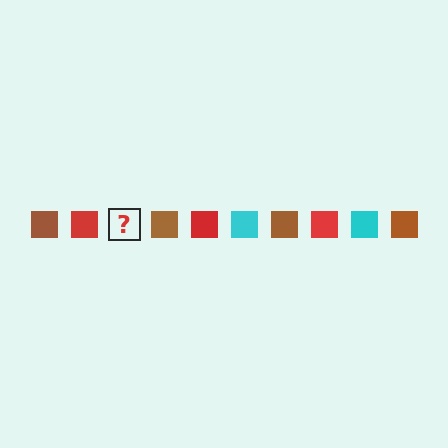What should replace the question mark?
The question mark should be replaced with a cyan square.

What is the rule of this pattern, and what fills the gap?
The rule is that the pattern cycles through brown, red, cyan squares. The gap should be filled with a cyan square.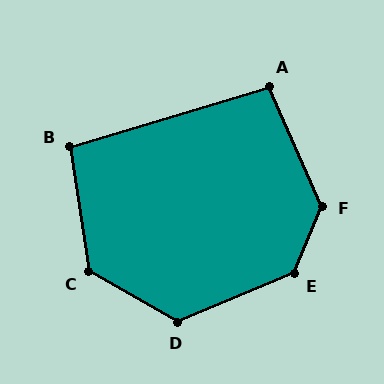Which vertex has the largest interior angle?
E, at approximately 135 degrees.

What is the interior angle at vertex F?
Approximately 134 degrees (obtuse).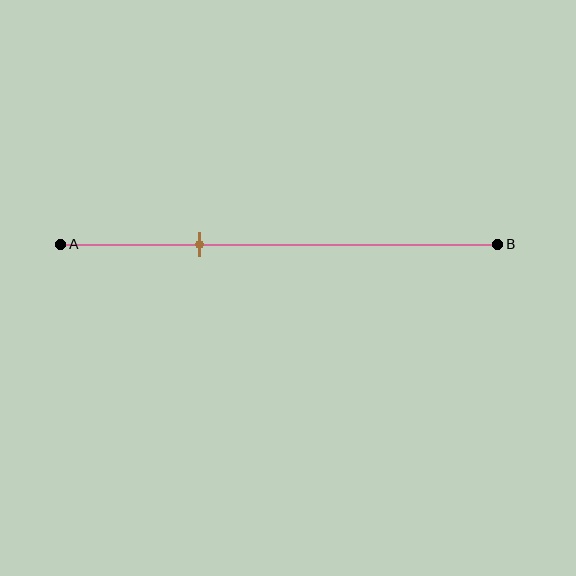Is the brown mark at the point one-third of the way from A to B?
Yes, the mark is approximately at the one-third point.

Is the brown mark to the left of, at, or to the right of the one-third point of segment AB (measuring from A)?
The brown mark is approximately at the one-third point of segment AB.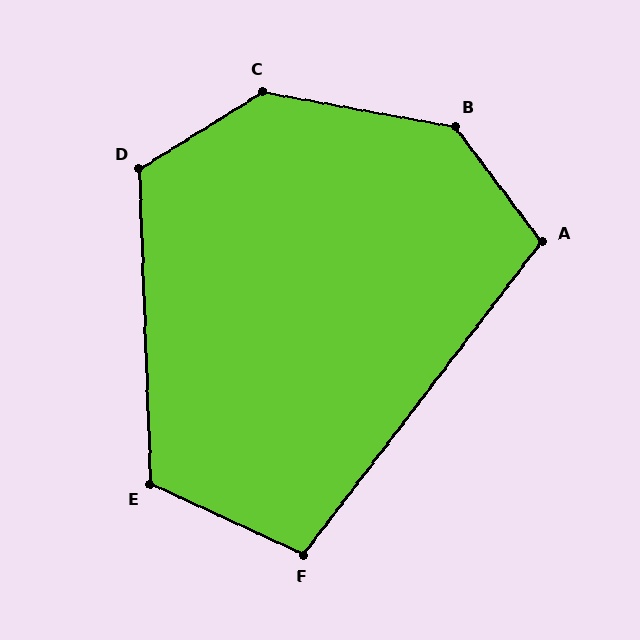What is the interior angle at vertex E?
Approximately 117 degrees (obtuse).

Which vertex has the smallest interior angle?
F, at approximately 102 degrees.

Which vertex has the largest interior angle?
B, at approximately 138 degrees.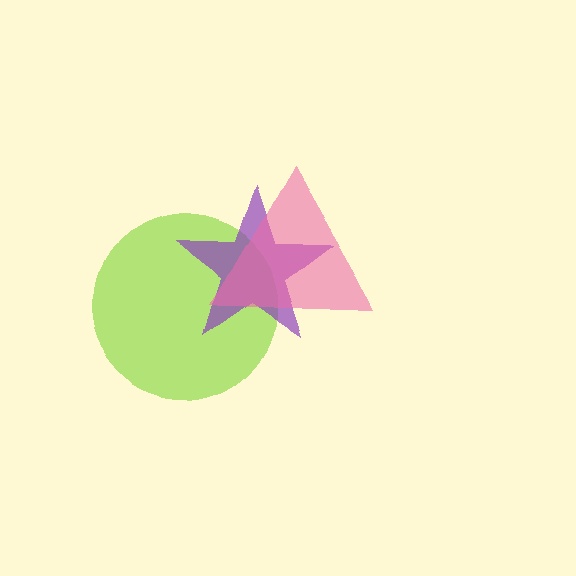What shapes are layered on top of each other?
The layered shapes are: a lime circle, a purple star, a pink triangle.